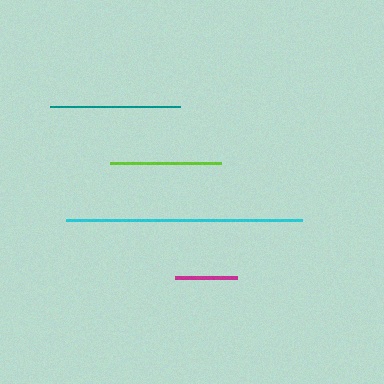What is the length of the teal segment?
The teal segment is approximately 130 pixels long.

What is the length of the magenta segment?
The magenta segment is approximately 61 pixels long.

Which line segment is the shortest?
The magenta line is the shortest at approximately 61 pixels.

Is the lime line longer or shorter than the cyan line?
The cyan line is longer than the lime line.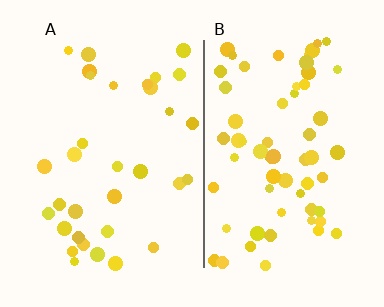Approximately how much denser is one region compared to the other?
Approximately 1.9× — region B over region A.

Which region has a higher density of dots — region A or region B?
B (the right).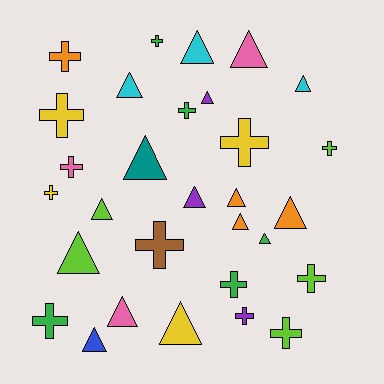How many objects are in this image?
There are 30 objects.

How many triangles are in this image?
There are 16 triangles.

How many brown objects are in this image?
There is 1 brown object.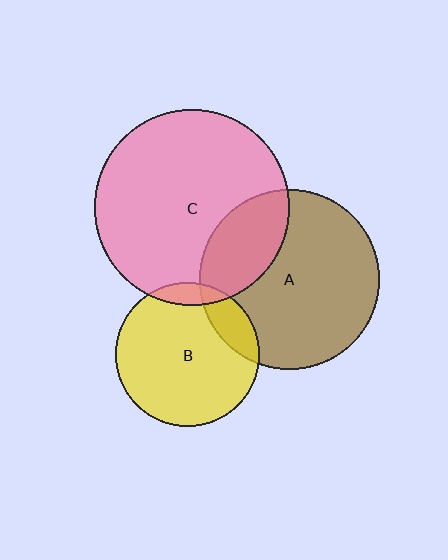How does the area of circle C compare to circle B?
Approximately 1.8 times.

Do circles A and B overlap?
Yes.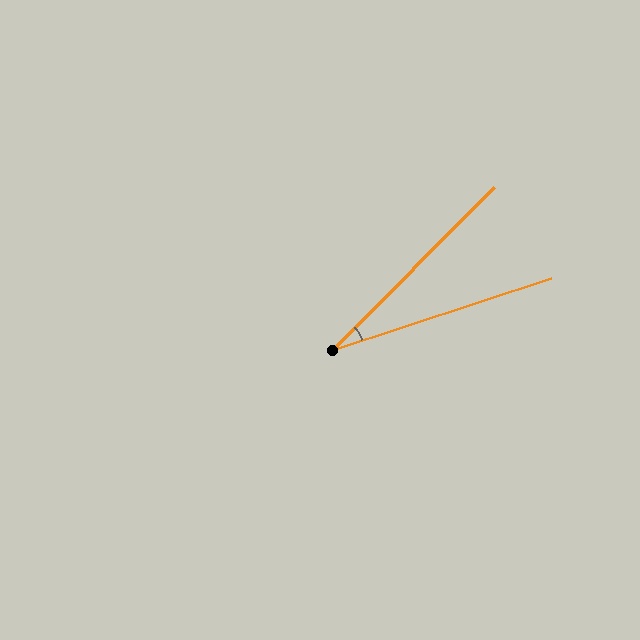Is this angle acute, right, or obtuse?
It is acute.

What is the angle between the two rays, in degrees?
Approximately 27 degrees.